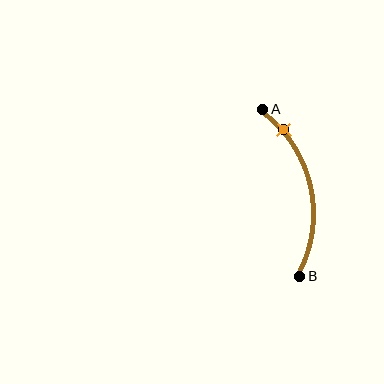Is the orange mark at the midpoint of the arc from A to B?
No. The orange mark lies on the arc but is closer to endpoint A. The arc midpoint would be at the point on the curve equidistant along the arc from both A and B.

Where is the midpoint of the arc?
The arc midpoint is the point on the curve farthest from the straight line joining A and B. It sits to the right of that line.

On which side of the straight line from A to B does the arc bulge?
The arc bulges to the right of the straight line connecting A and B.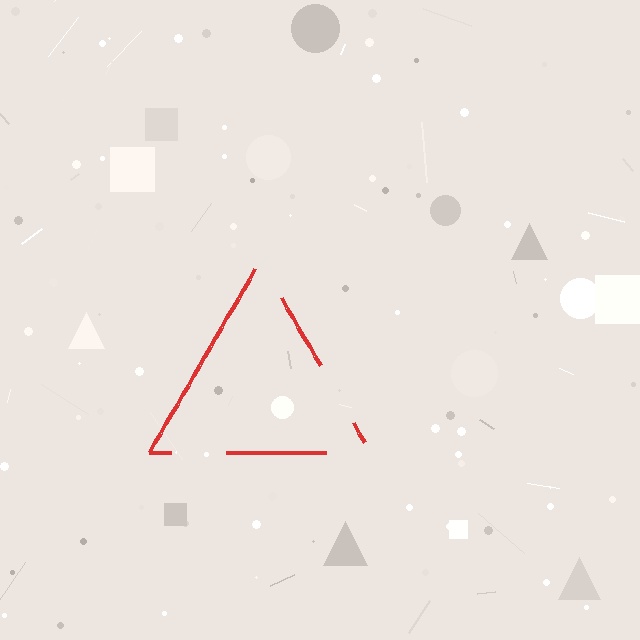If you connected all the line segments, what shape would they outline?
They would outline a triangle.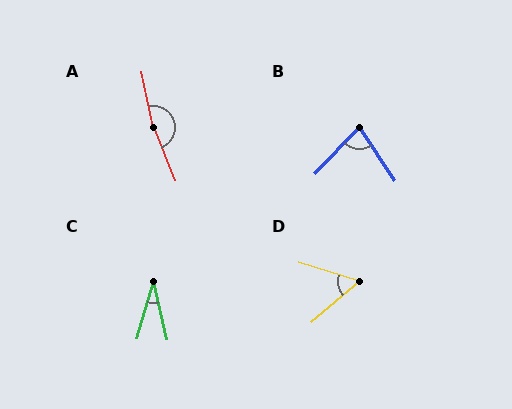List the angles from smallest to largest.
C (30°), D (58°), B (78°), A (169°).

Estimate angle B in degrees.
Approximately 78 degrees.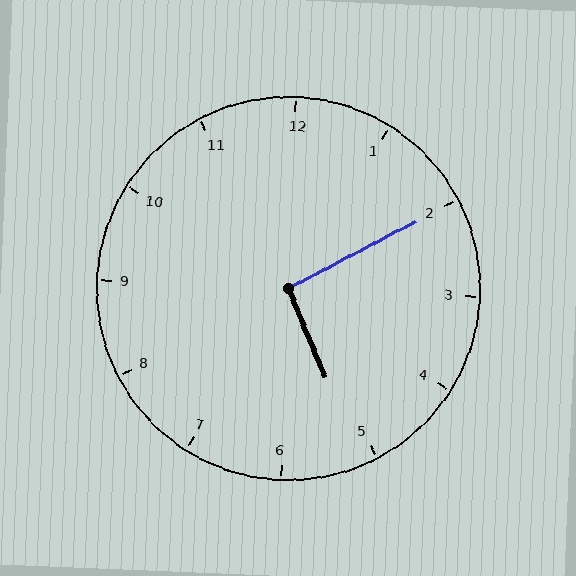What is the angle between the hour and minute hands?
Approximately 95 degrees.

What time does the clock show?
5:10.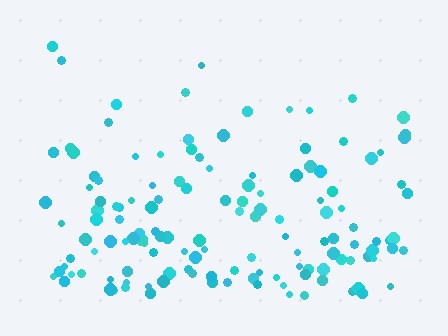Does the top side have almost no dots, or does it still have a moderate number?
Still a moderate number, just noticeably fewer than the bottom.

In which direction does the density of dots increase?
From top to bottom, with the bottom side densest.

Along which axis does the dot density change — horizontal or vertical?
Vertical.